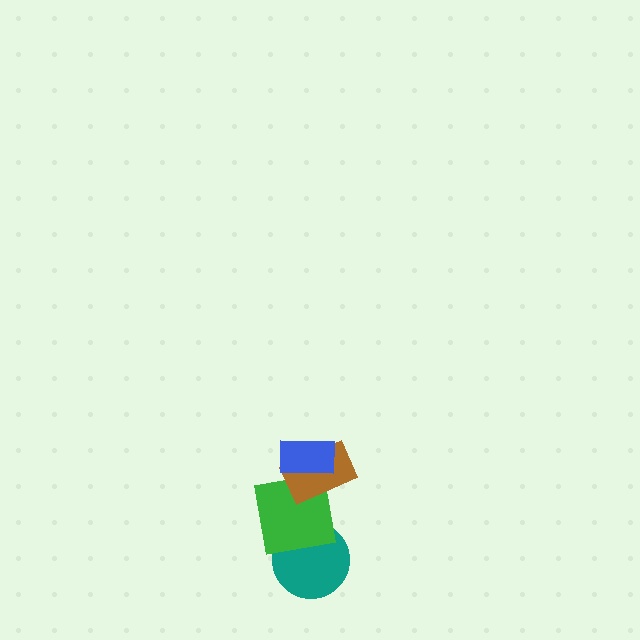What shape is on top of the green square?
The brown rectangle is on top of the green square.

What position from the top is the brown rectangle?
The brown rectangle is 2nd from the top.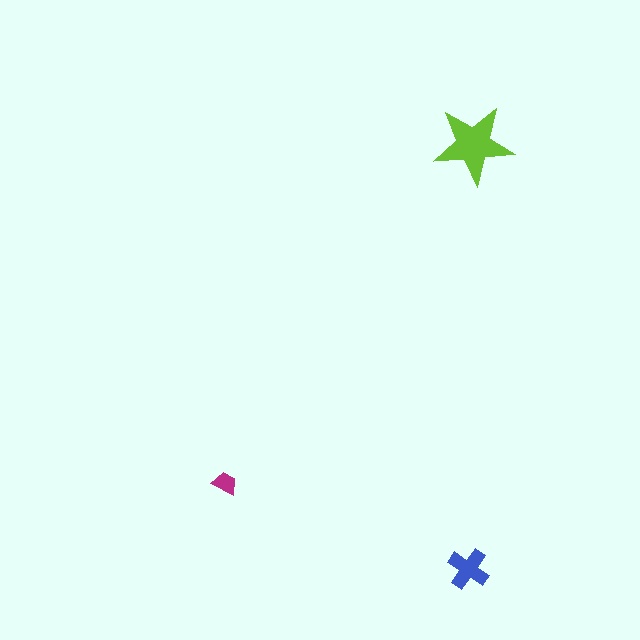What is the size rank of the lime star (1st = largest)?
1st.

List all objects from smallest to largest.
The magenta trapezoid, the blue cross, the lime star.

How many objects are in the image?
There are 3 objects in the image.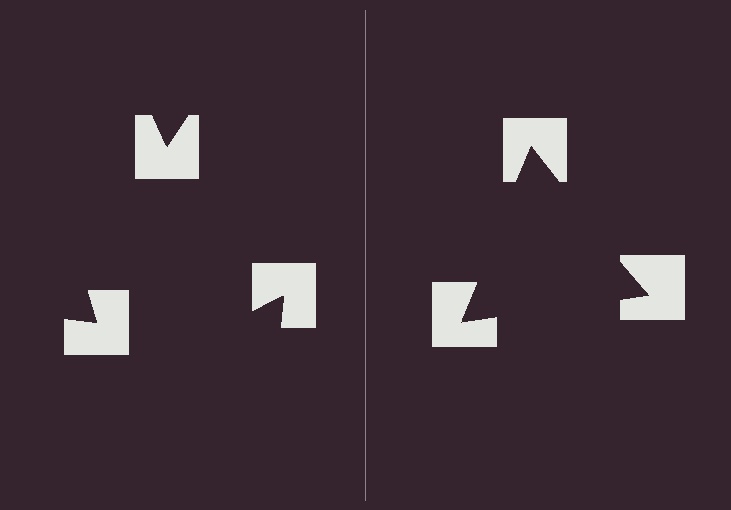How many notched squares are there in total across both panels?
6 — 3 on each side.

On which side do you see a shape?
An illusory triangle appears on the right side. On the left side the wedge cuts are rotated, so no coherent shape forms.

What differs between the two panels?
The notched squares are positioned identically on both sides; only the wedge orientations differ. On the right they align to a triangle; on the left they are misaligned.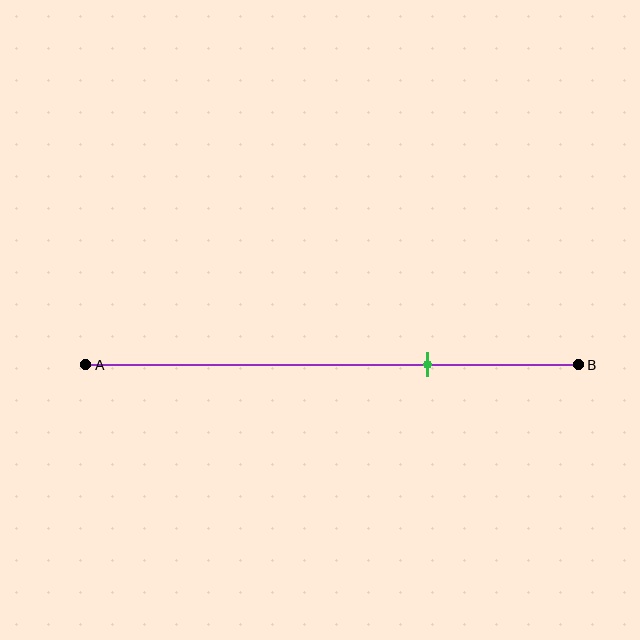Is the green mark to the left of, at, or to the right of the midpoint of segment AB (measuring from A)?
The green mark is to the right of the midpoint of segment AB.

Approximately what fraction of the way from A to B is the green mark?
The green mark is approximately 70% of the way from A to B.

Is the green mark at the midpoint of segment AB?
No, the mark is at about 70% from A, not at the 50% midpoint.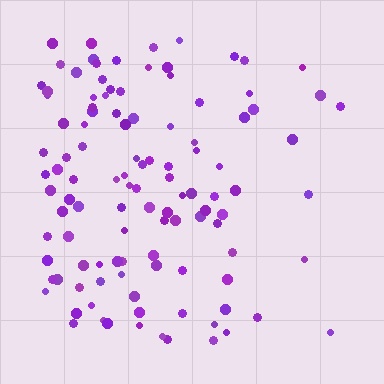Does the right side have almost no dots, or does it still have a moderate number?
Still a moderate number, just noticeably fewer than the left.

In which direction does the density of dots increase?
From right to left, with the left side densest.